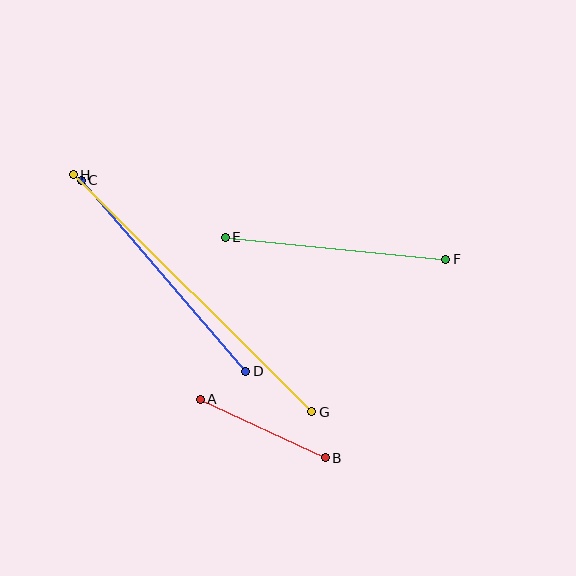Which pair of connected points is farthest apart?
Points G and H are farthest apart.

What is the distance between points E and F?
The distance is approximately 222 pixels.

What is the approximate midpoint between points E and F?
The midpoint is at approximately (336, 248) pixels.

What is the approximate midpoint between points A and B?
The midpoint is at approximately (263, 428) pixels.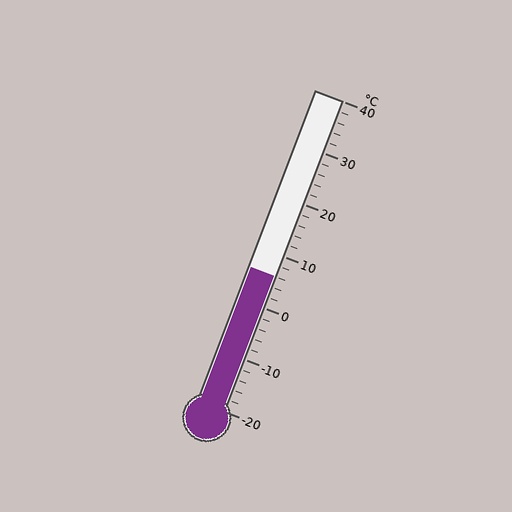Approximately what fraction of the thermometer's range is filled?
The thermometer is filled to approximately 45% of its range.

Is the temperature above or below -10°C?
The temperature is above -10°C.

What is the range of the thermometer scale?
The thermometer scale ranges from -20°C to 40°C.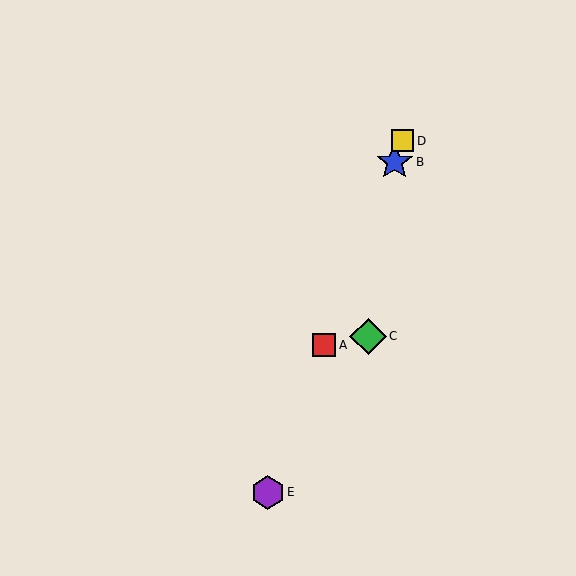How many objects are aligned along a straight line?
4 objects (A, B, D, E) are aligned along a straight line.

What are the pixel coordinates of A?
Object A is at (324, 345).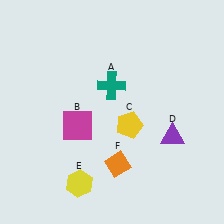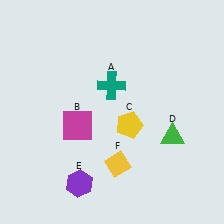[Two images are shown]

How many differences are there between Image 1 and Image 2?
There are 3 differences between the two images.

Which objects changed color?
D changed from purple to green. E changed from yellow to purple. F changed from orange to yellow.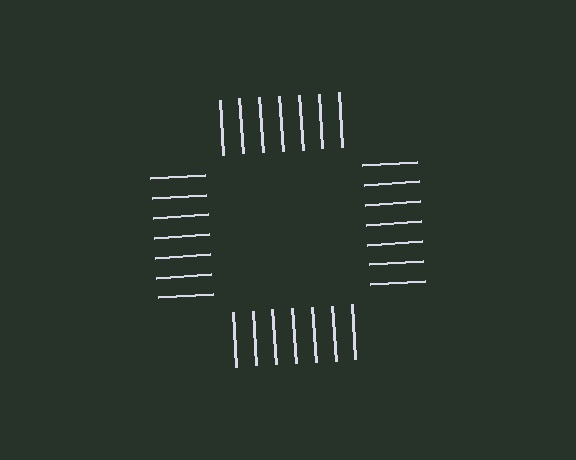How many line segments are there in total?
28 — 7 along each of the 4 edges.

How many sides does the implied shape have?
4 sides — the line-ends trace a square.